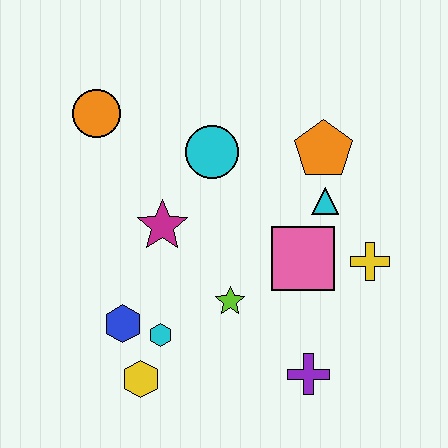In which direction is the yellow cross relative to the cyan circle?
The yellow cross is to the right of the cyan circle.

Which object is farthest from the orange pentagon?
The yellow hexagon is farthest from the orange pentagon.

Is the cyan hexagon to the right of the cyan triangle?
No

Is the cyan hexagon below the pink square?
Yes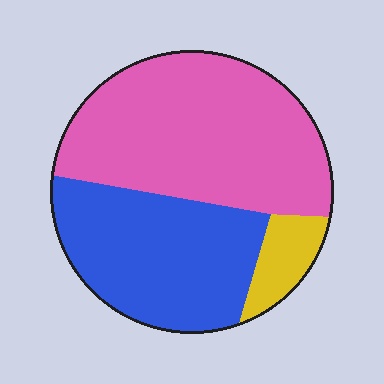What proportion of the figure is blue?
Blue covers 38% of the figure.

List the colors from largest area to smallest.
From largest to smallest: pink, blue, yellow.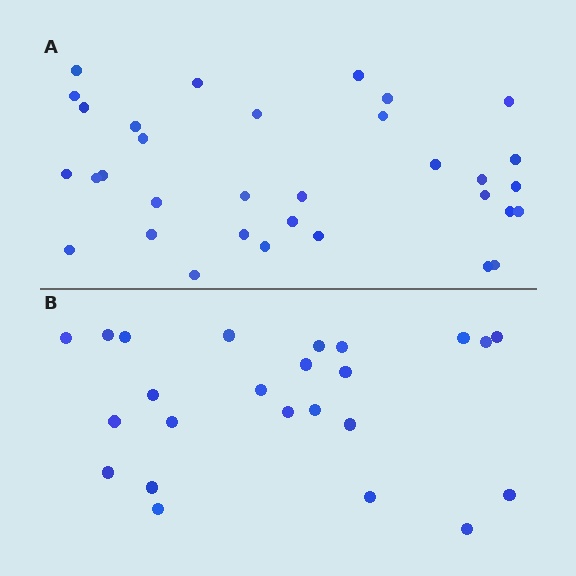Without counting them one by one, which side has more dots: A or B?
Region A (the top region) has more dots.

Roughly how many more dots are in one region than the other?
Region A has roughly 8 or so more dots than region B.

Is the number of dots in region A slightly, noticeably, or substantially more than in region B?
Region A has noticeably more, but not dramatically so. The ratio is roughly 1.4 to 1.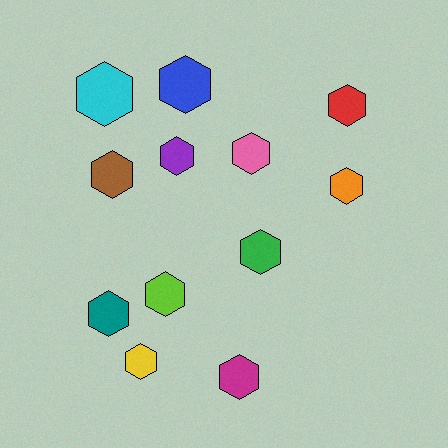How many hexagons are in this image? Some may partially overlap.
There are 12 hexagons.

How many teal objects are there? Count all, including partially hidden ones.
There is 1 teal object.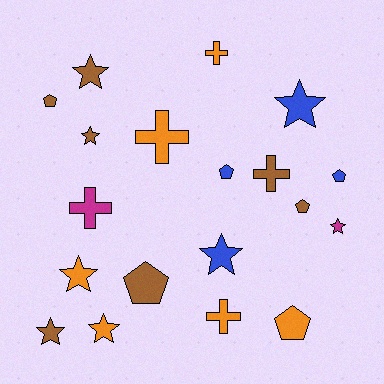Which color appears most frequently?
Brown, with 7 objects.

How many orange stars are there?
There are 2 orange stars.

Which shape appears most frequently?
Star, with 8 objects.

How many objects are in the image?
There are 19 objects.